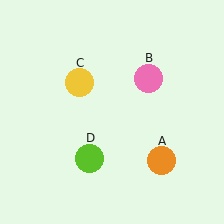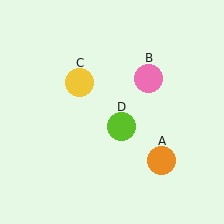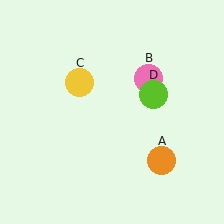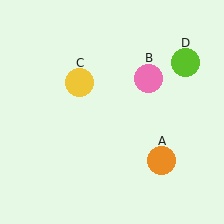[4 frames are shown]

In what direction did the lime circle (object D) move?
The lime circle (object D) moved up and to the right.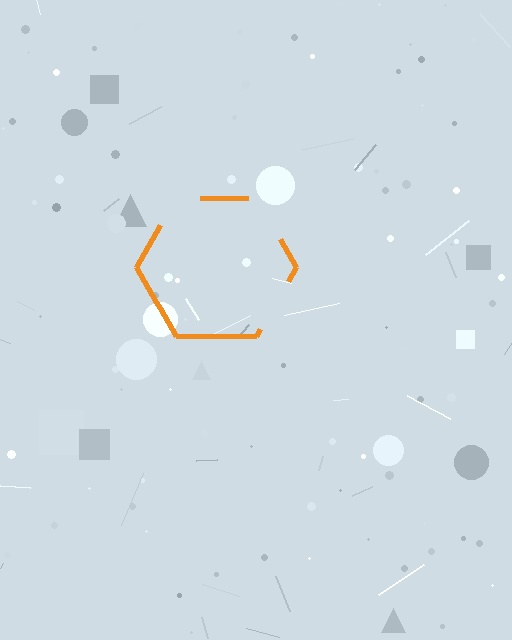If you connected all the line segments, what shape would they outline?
They would outline a hexagon.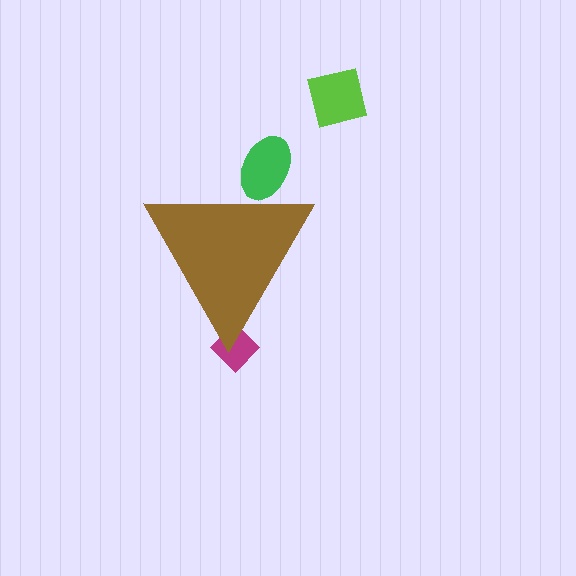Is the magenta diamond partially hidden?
Yes, the magenta diamond is partially hidden behind the brown triangle.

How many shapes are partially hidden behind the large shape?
2 shapes are partially hidden.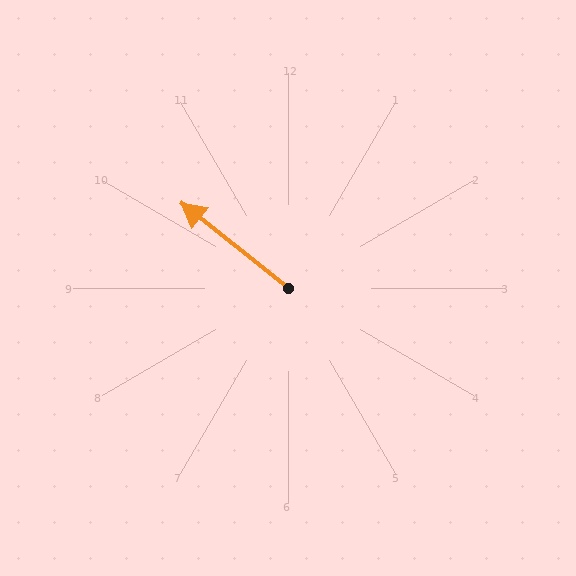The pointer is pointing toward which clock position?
Roughly 10 o'clock.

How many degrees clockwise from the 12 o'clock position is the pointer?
Approximately 309 degrees.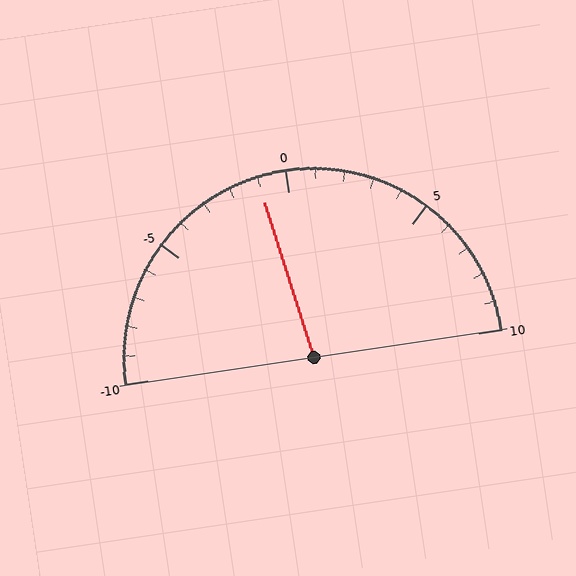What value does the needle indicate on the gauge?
The needle indicates approximately -1.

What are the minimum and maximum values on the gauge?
The gauge ranges from -10 to 10.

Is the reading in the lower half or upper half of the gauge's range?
The reading is in the lower half of the range (-10 to 10).